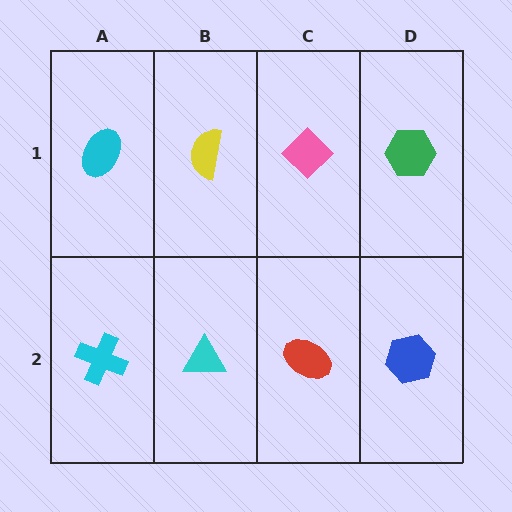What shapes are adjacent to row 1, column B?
A cyan triangle (row 2, column B), a cyan ellipse (row 1, column A), a pink diamond (row 1, column C).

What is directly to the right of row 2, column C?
A blue hexagon.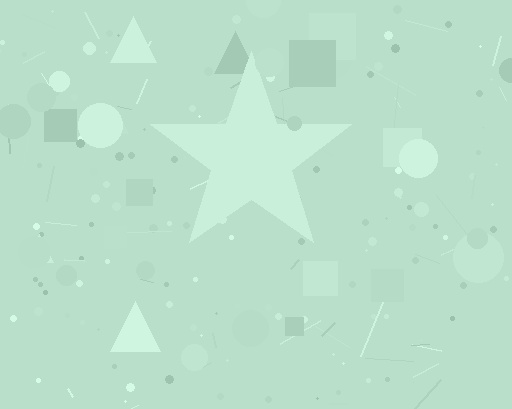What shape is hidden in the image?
A star is hidden in the image.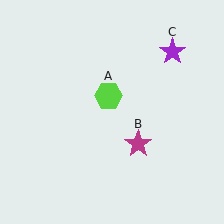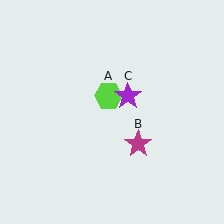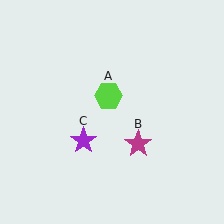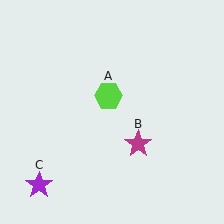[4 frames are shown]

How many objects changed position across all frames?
1 object changed position: purple star (object C).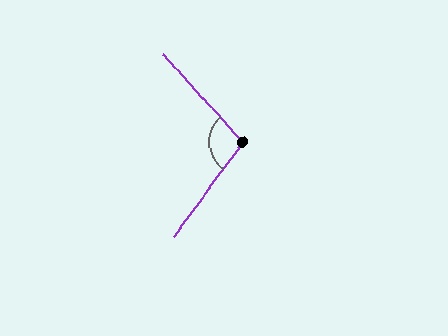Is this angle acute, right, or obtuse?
It is obtuse.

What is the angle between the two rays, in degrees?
Approximately 102 degrees.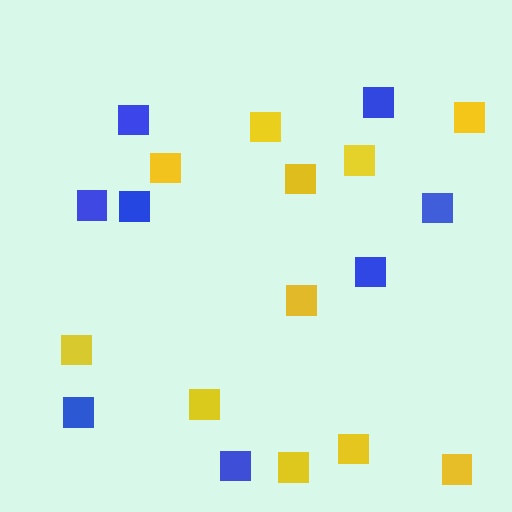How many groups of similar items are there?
There are 2 groups: one group of yellow squares (11) and one group of blue squares (8).